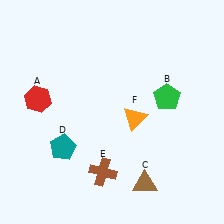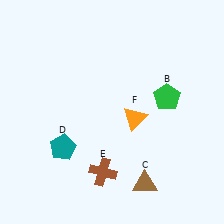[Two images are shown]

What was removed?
The red hexagon (A) was removed in Image 2.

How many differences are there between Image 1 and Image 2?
There is 1 difference between the two images.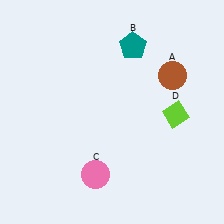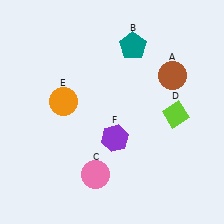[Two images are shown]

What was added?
An orange circle (E), a purple hexagon (F) were added in Image 2.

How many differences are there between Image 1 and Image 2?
There are 2 differences between the two images.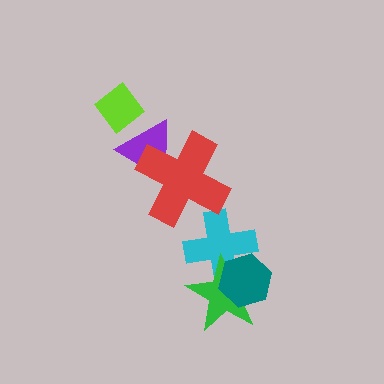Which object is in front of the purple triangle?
The red cross is in front of the purple triangle.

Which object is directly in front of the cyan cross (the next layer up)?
The green star is directly in front of the cyan cross.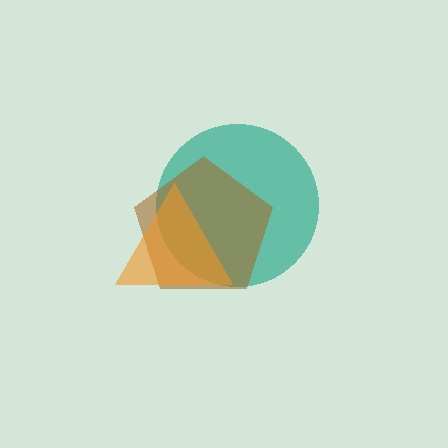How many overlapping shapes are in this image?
There are 3 overlapping shapes in the image.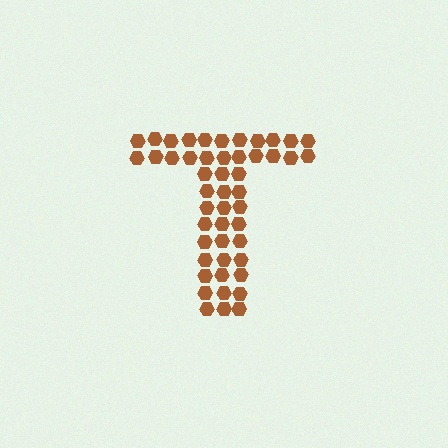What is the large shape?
The large shape is the letter T.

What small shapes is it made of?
It is made of small hexagons.